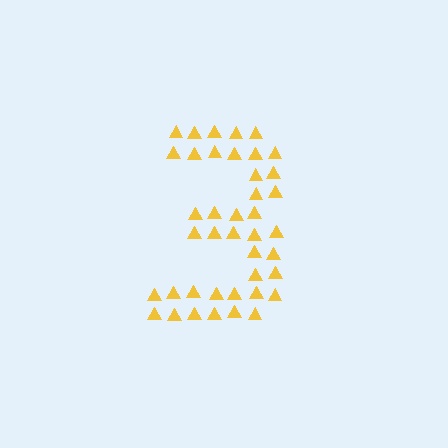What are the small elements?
The small elements are triangles.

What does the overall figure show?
The overall figure shows the digit 3.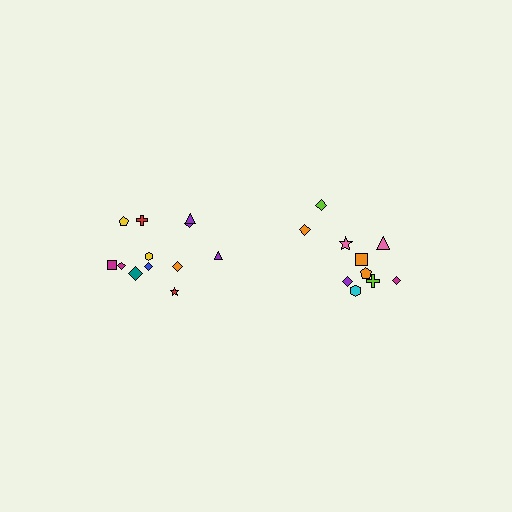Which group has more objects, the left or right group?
The left group.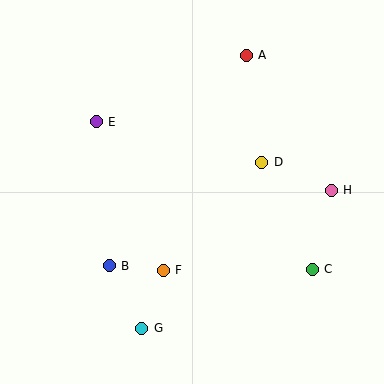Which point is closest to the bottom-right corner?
Point C is closest to the bottom-right corner.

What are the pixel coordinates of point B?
Point B is at (109, 266).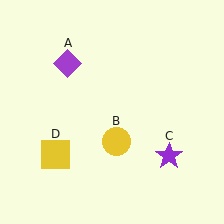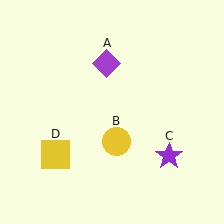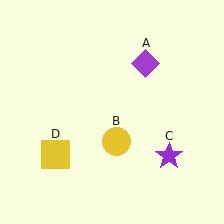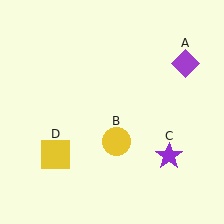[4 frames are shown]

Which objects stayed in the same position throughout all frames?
Yellow circle (object B) and purple star (object C) and yellow square (object D) remained stationary.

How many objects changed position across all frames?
1 object changed position: purple diamond (object A).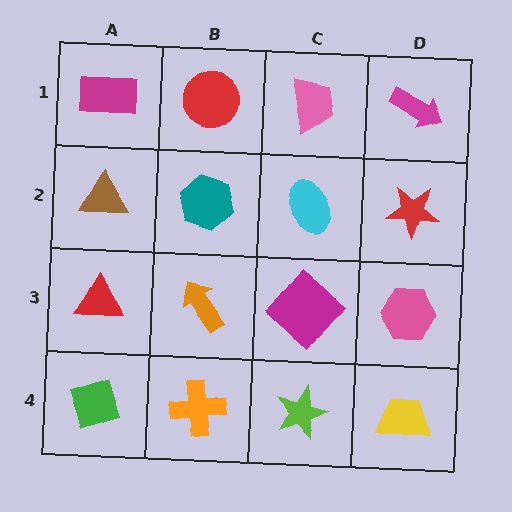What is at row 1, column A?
A magenta rectangle.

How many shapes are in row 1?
4 shapes.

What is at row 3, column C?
A magenta diamond.